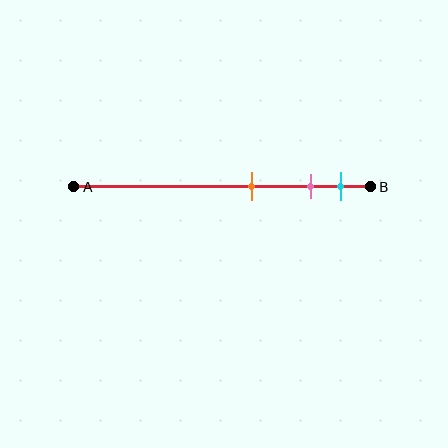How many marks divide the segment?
There are 3 marks dividing the segment.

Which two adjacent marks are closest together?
The pink and cyan marks are the closest adjacent pair.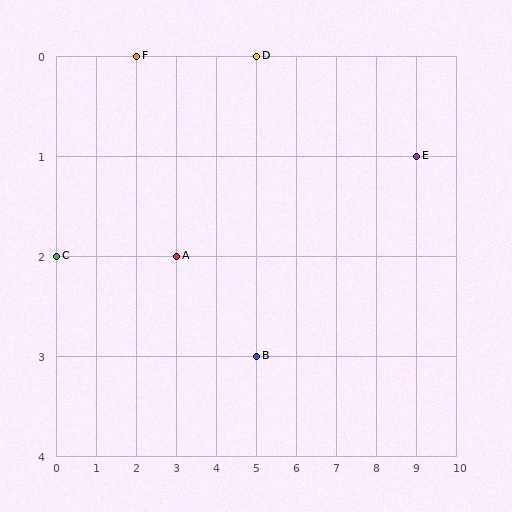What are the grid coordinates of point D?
Point D is at grid coordinates (5, 0).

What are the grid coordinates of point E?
Point E is at grid coordinates (9, 1).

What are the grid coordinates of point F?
Point F is at grid coordinates (2, 0).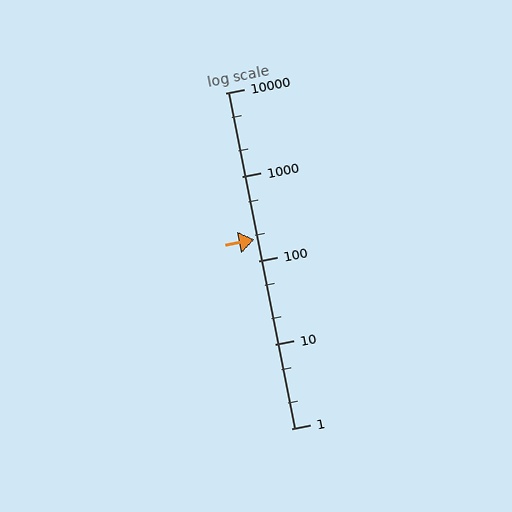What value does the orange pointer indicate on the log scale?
The pointer indicates approximately 180.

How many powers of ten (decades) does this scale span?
The scale spans 4 decades, from 1 to 10000.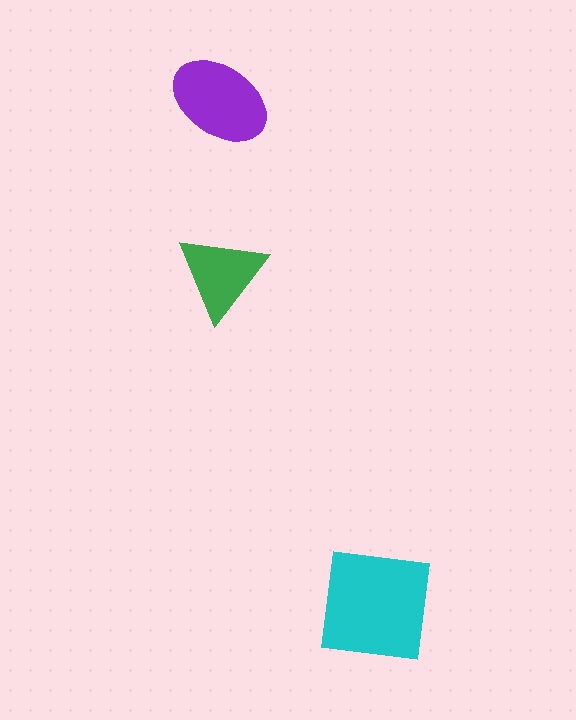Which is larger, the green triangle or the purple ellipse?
The purple ellipse.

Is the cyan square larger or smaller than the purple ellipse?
Larger.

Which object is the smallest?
The green triangle.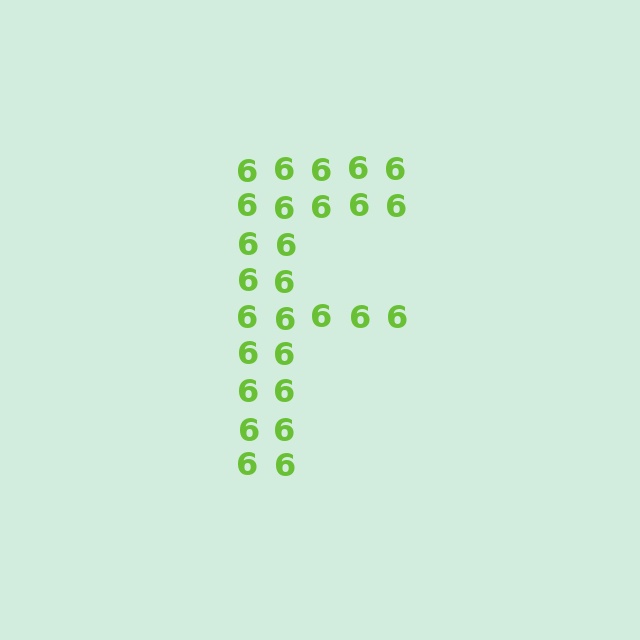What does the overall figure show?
The overall figure shows the letter F.